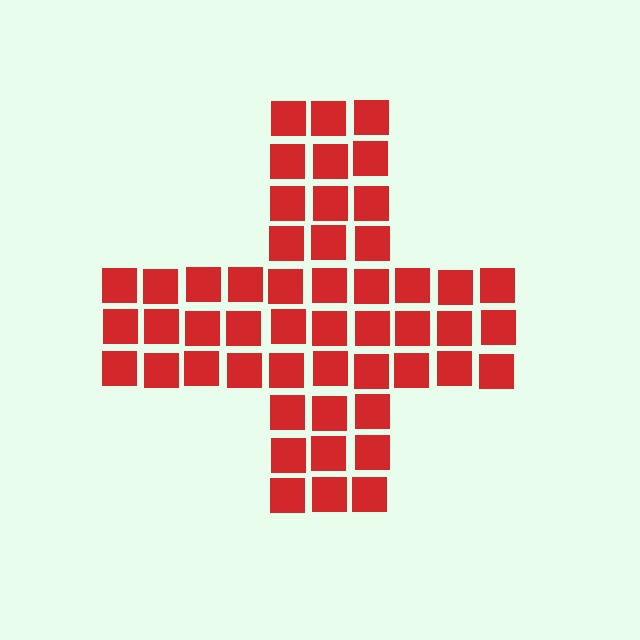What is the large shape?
The large shape is a cross.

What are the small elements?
The small elements are squares.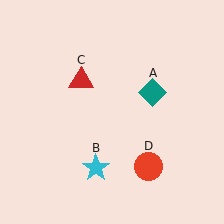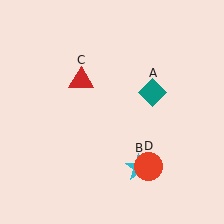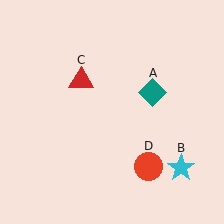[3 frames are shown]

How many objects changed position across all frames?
1 object changed position: cyan star (object B).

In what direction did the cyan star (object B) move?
The cyan star (object B) moved right.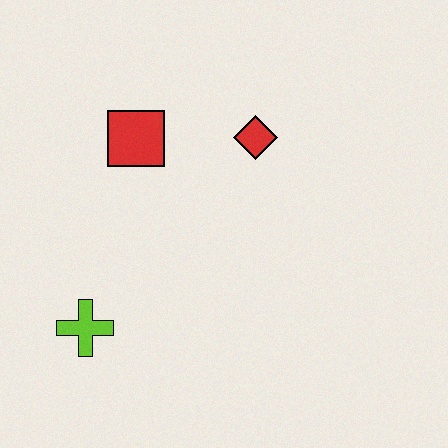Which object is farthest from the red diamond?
The lime cross is farthest from the red diamond.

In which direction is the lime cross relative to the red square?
The lime cross is below the red square.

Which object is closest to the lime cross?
The red square is closest to the lime cross.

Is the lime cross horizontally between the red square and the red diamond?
No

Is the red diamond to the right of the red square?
Yes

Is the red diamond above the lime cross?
Yes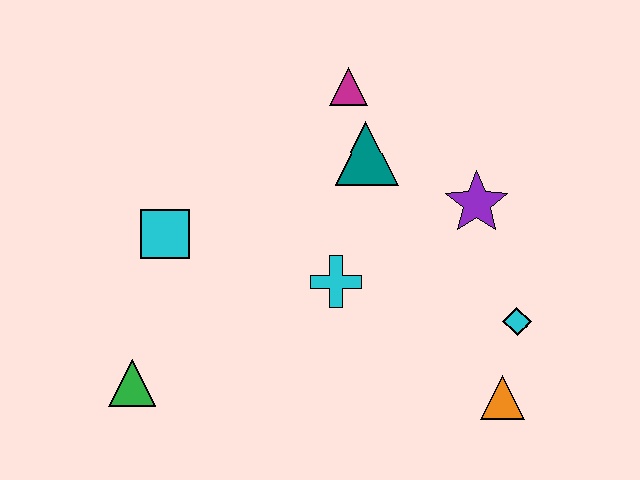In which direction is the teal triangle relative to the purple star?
The teal triangle is to the left of the purple star.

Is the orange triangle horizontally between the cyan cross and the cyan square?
No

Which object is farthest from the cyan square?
The orange triangle is farthest from the cyan square.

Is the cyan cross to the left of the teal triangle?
Yes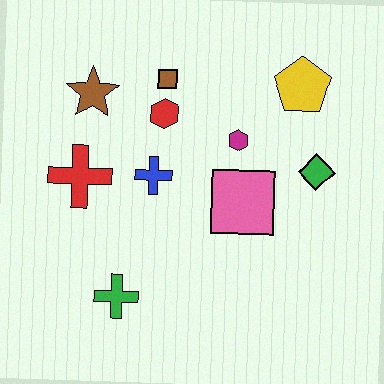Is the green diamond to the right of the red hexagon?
Yes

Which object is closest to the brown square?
The red hexagon is closest to the brown square.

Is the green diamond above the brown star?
No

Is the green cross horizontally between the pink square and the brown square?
No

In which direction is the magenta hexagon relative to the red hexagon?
The magenta hexagon is to the right of the red hexagon.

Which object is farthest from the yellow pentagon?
The green cross is farthest from the yellow pentagon.